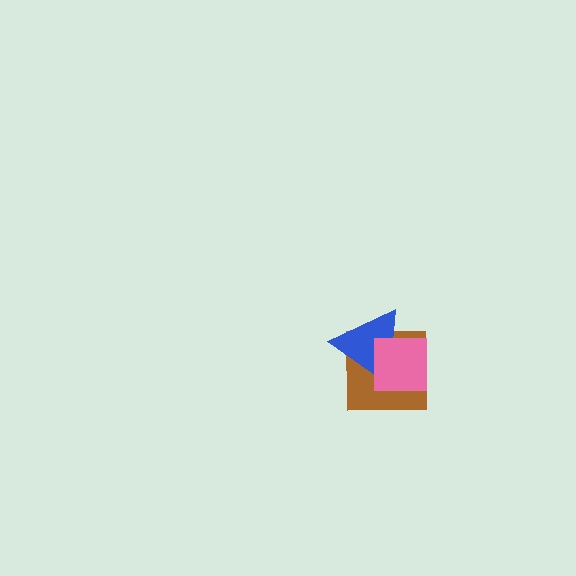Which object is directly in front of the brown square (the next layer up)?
The blue triangle is directly in front of the brown square.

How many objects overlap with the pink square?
2 objects overlap with the pink square.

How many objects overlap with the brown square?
2 objects overlap with the brown square.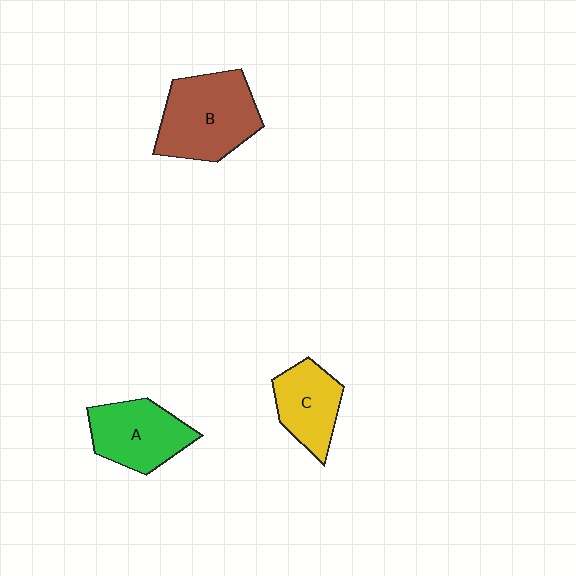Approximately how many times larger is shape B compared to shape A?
Approximately 1.3 times.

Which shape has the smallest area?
Shape C (yellow).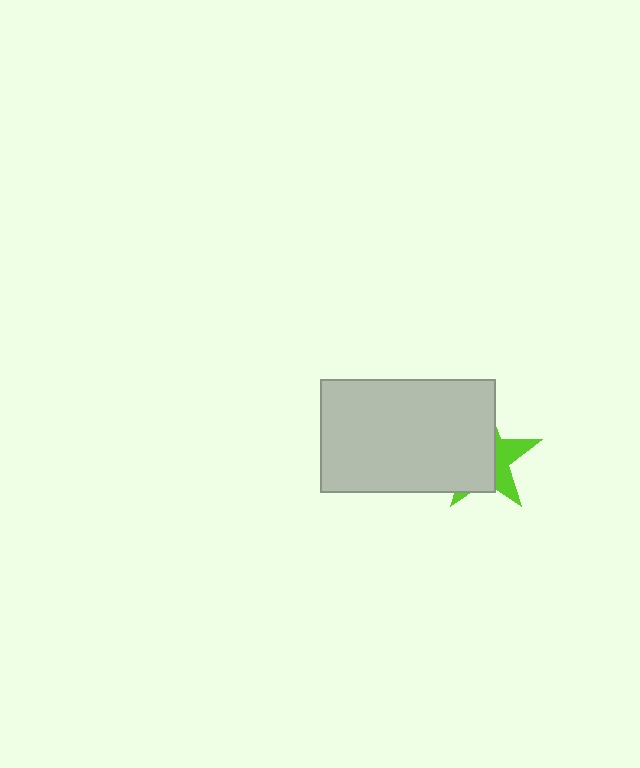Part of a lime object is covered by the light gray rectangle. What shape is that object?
It is a star.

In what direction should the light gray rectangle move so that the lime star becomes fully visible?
The light gray rectangle should move left. That is the shortest direction to clear the overlap and leave the lime star fully visible.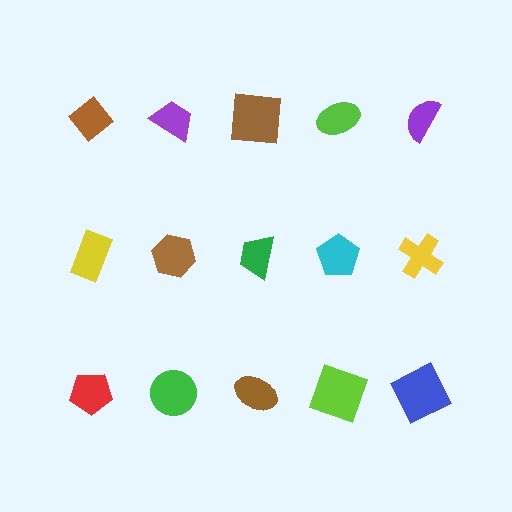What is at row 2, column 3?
A green trapezoid.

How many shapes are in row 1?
5 shapes.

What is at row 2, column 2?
A brown hexagon.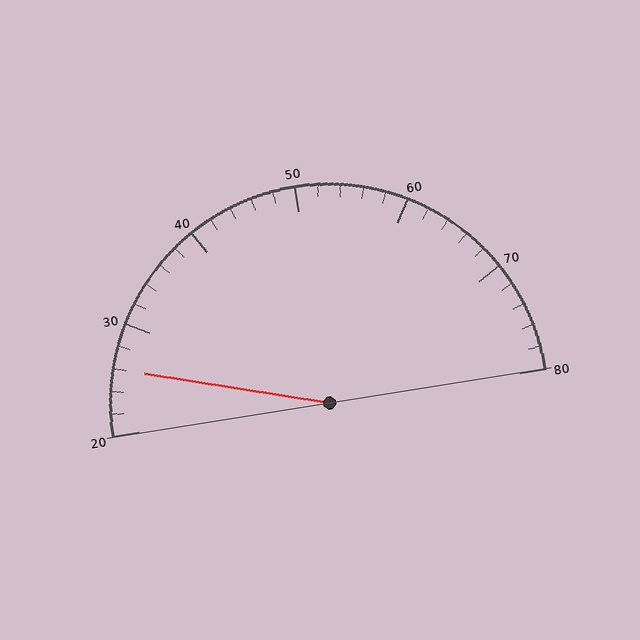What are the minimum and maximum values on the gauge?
The gauge ranges from 20 to 80.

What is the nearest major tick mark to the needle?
The nearest major tick mark is 30.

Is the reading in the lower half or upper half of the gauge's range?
The reading is in the lower half of the range (20 to 80).